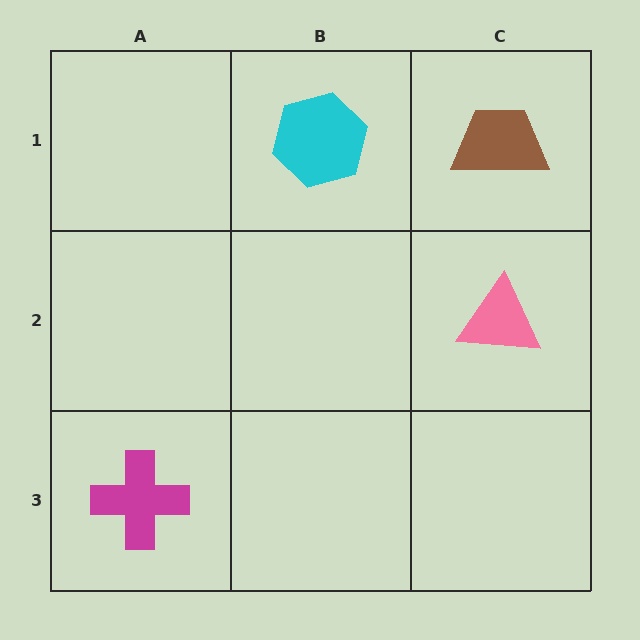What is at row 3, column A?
A magenta cross.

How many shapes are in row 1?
2 shapes.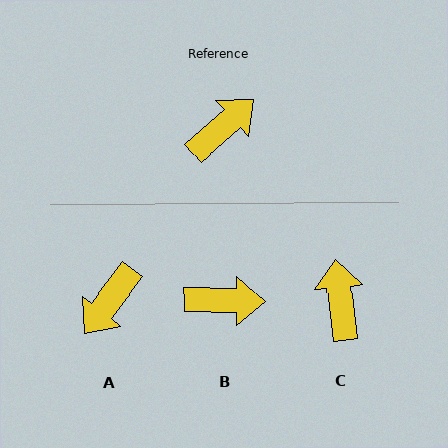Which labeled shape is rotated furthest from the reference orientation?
A, about 169 degrees away.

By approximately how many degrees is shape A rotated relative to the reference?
Approximately 169 degrees clockwise.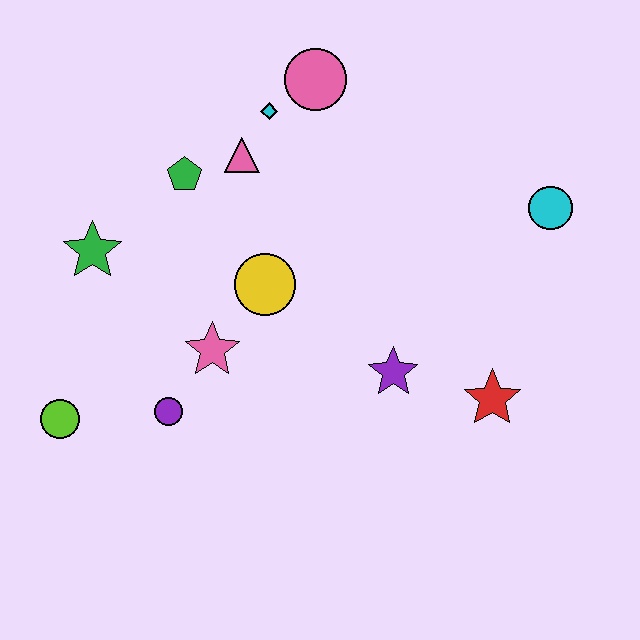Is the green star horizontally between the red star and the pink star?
No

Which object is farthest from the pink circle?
The lime circle is farthest from the pink circle.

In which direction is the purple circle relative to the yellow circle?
The purple circle is below the yellow circle.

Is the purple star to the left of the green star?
No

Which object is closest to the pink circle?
The cyan diamond is closest to the pink circle.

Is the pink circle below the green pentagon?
No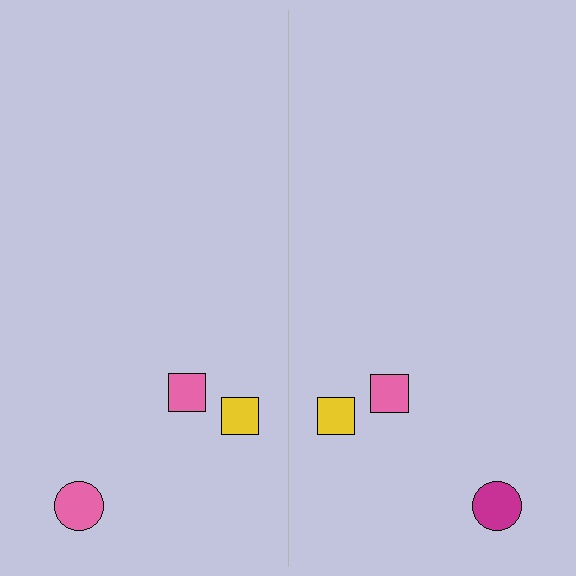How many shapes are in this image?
There are 6 shapes in this image.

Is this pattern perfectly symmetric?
No, the pattern is not perfectly symmetric. The magenta circle on the right side breaks the symmetry — its mirror counterpart is pink.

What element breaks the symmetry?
The magenta circle on the right side breaks the symmetry — its mirror counterpart is pink.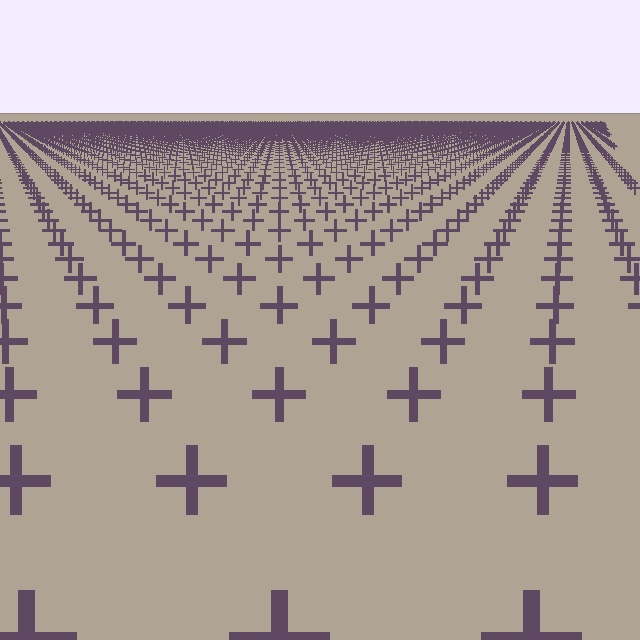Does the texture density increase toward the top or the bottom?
Density increases toward the top.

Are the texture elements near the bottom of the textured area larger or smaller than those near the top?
Larger. Near the bottom, elements are closer to the viewer and appear at a bigger on-screen size.